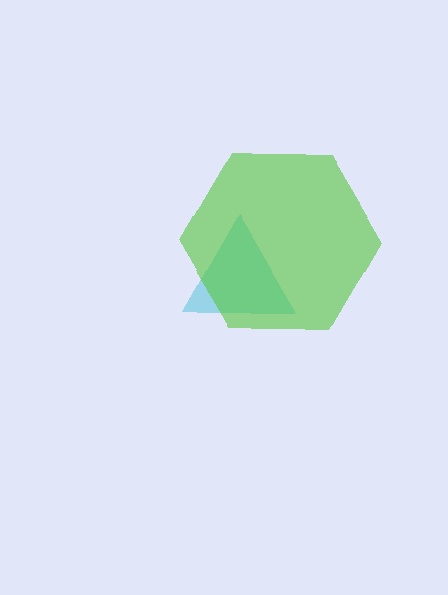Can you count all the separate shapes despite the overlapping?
Yes, there are 2 separate shapes.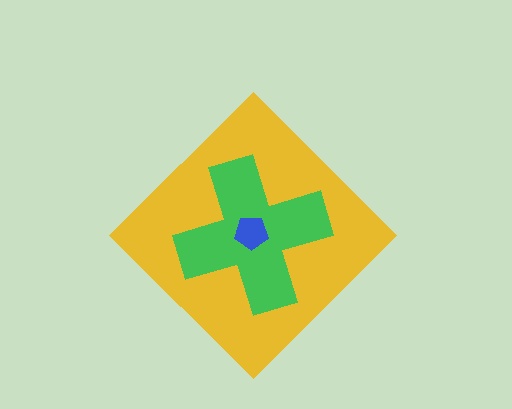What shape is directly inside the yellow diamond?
The green cross.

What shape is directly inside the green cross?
The blue pentagon.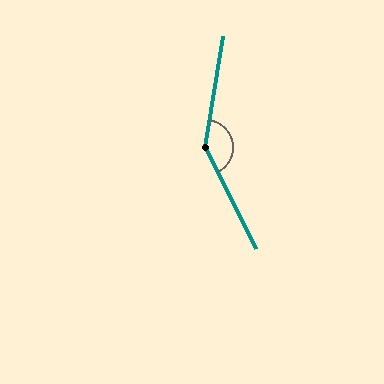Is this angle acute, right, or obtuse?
It is obtuse.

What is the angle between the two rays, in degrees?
Approximately 145 degrees.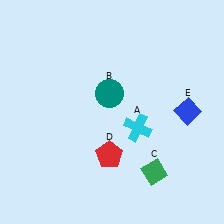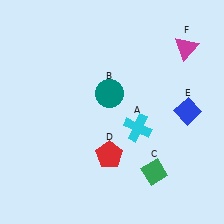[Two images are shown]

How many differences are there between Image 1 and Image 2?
There is 1 difference between the two images.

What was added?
A magenta triangle (F) was added in Image 2.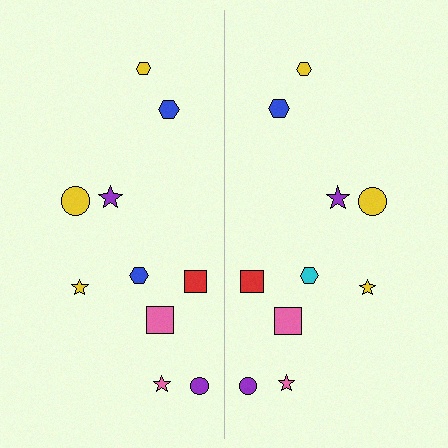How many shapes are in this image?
There are 20 shapes in this image.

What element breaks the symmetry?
The cyan hexagon on the right side breaks the symmetry — its mirror counterpart is blue.